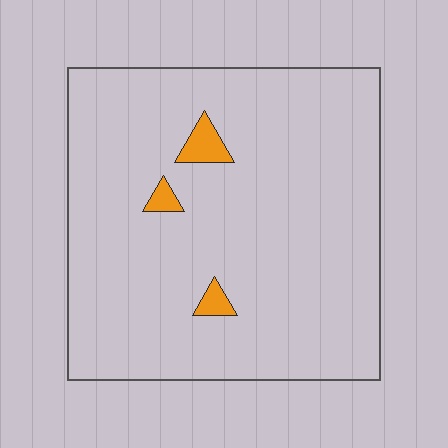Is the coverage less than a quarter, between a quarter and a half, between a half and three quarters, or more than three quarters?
Less than a quarter.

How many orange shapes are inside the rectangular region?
3.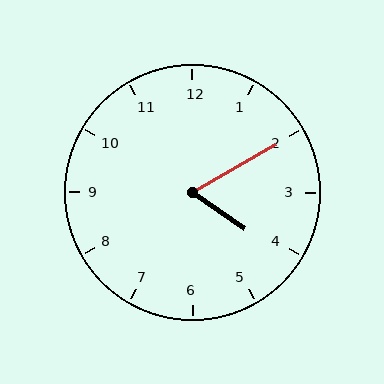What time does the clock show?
4:10.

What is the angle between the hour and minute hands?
Approximately 65 degrees.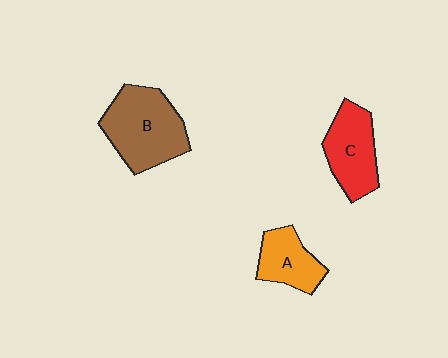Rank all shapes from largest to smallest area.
From largest to smallest: B (brown), C (red), A (orange).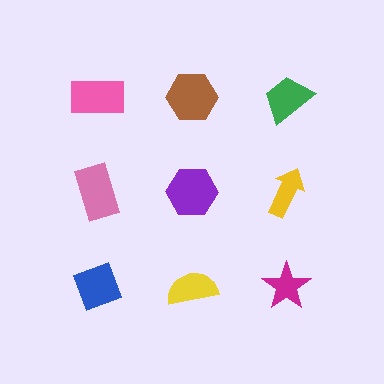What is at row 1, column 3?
A green trapezoid.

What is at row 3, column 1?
A blue diamond.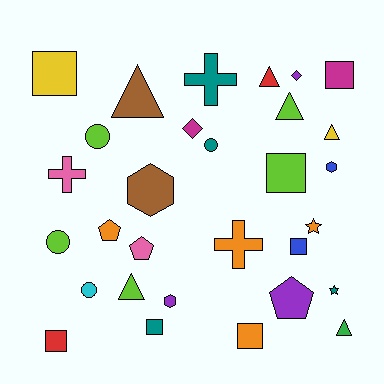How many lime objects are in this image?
There are 5 lime objects.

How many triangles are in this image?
There are 6 triangles.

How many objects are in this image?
There are 30 objects.